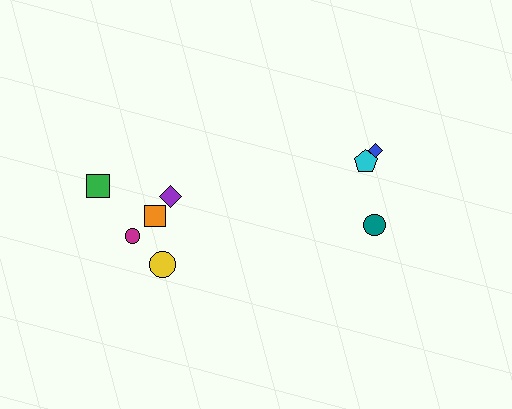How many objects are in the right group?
There are 3 objects.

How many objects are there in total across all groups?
There are 8 objects.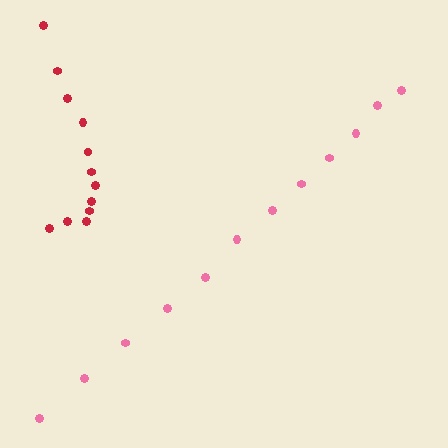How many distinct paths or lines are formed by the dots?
There are 2 distinct paths.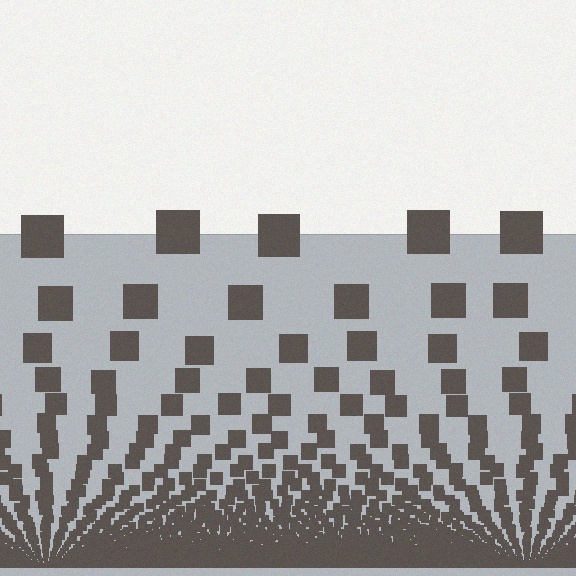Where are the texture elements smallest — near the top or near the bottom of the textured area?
Near the bottom.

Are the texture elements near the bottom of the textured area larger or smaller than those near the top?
Smaller. The gradient is inverted — elements near the bottom are smaller and denser.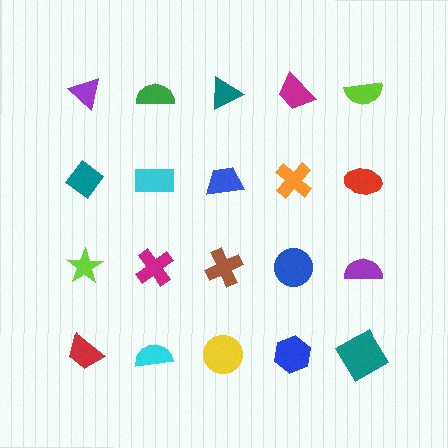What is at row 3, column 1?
A lime star.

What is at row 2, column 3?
A blue trapezoid.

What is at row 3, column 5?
A purple semicircle.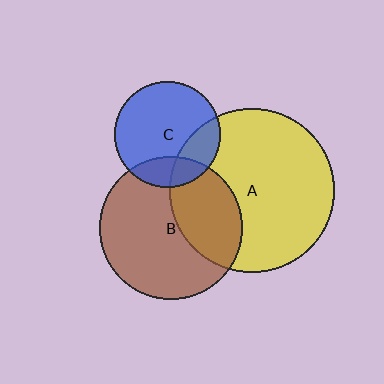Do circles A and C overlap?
Yes.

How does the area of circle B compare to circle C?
Approximately 1.8 times.